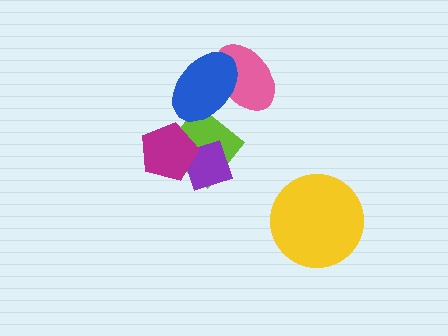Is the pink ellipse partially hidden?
Yes, it is partially covered by another shape.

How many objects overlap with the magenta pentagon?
2 objects overlap with the magenta pentagon.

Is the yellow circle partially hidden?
No, no other shape covers it.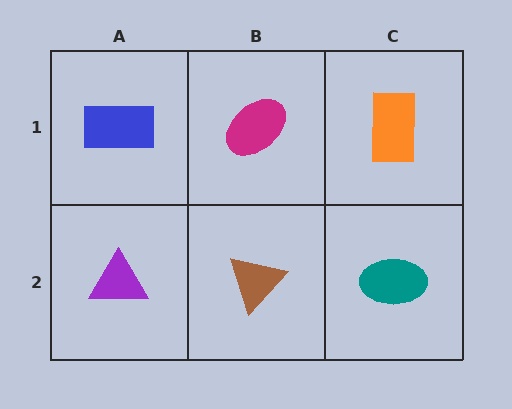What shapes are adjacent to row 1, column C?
A teal ellipse (row 2, column C), a magenta ellipse (row 1, column B).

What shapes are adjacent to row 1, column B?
A brown triangle (row 2, column B), a blue rectangle (row 1, column A), an orange rectangle (row 1, column C).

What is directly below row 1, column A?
A purple triangle.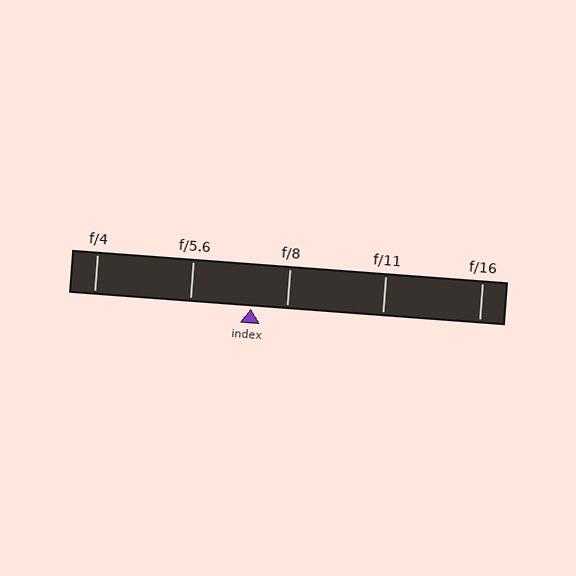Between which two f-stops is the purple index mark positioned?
The index mark is between f/5.6 and f/8.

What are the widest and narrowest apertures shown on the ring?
The widest aperture shown is f/4 and the narrowest is f/16.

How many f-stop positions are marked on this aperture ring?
There are 5 f-stop positions marked.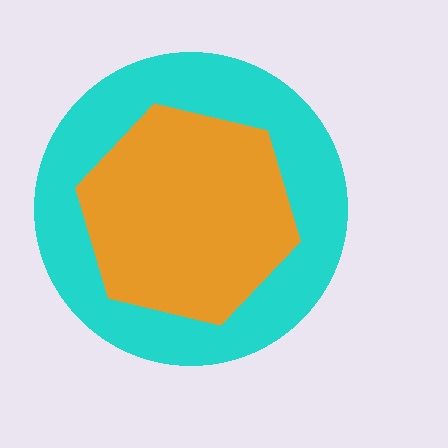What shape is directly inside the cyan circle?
The orange hexagon.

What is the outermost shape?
The cyan circle.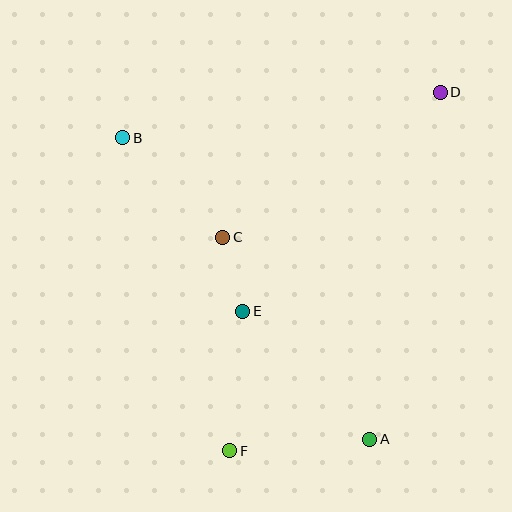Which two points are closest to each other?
Points C and E are closest to each other.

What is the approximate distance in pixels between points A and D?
The distance between A and D is approximately 354 pixels.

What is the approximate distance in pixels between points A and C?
The distance between A and C is approximately 250 pixels.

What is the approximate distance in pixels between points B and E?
The distance between B and E is approximately 211 pixels.